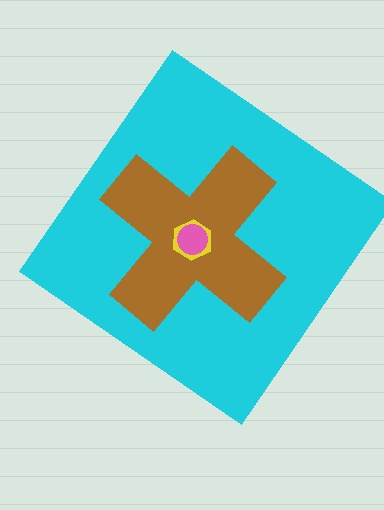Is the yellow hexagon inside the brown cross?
Yes.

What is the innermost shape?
The pink circle.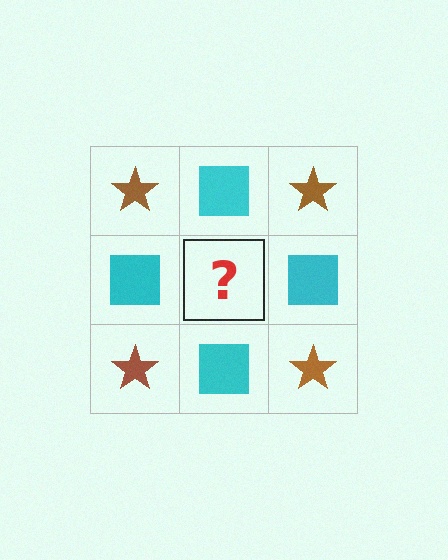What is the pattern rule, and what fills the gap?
The rule is that it alternates brown star and cyan square in a checkerboard pattern. The gap should be filled with a brown star.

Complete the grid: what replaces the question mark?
The question mark should be replaced with a brown star.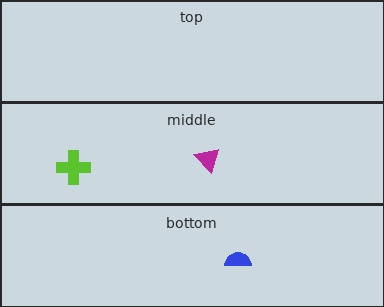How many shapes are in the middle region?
2.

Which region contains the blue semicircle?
The bottom region.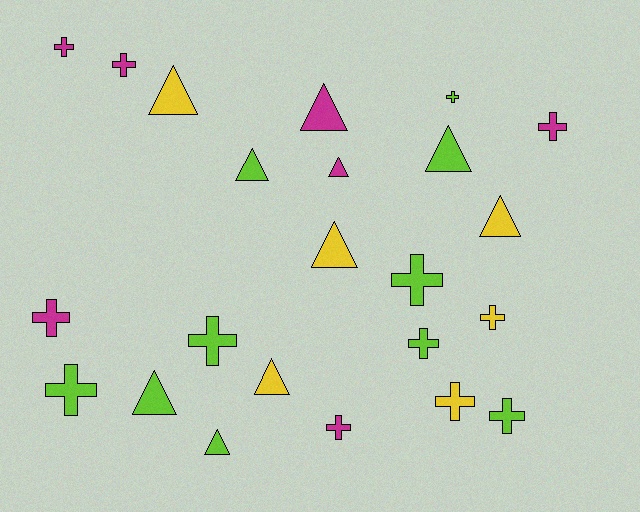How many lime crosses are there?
There are 6 lime crosses.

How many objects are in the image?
There are 23 objects.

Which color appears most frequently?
Lime, with 10 objects.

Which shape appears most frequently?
Cross, with 13 objects.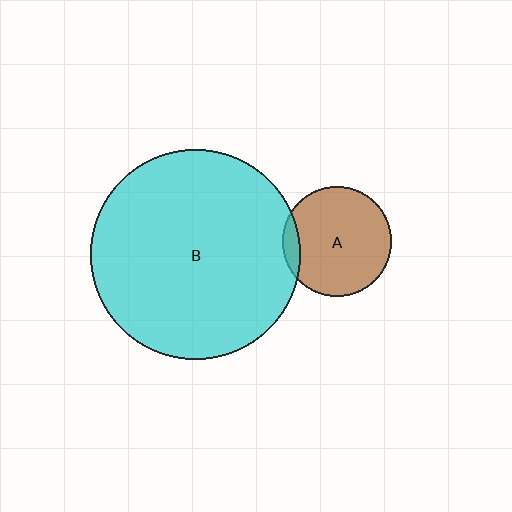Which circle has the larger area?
Circle B (cyan).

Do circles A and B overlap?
Yes.